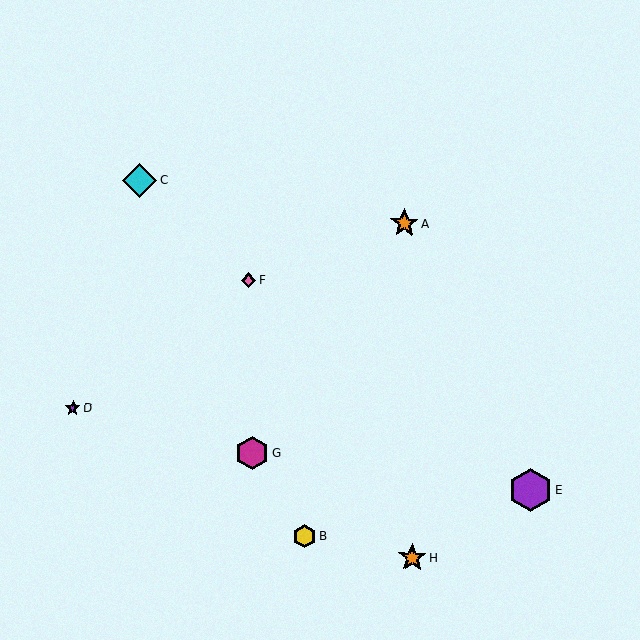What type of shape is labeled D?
Shape D is a purple star.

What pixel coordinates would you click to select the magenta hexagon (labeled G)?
Click at (252, 453) to select the magenta hexagon G.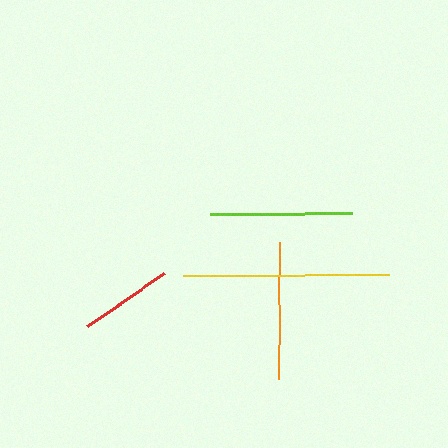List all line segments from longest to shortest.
From longest to shortest: yellow, lime, orange, red.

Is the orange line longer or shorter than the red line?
The orange line is longer than the red line.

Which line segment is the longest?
The yellow line is the longest at approximately 206 pixels.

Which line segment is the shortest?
The red line is the shortest at approximately 94 pixels.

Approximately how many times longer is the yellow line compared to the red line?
The yellow line is approximately 2.2 times the length of the red line.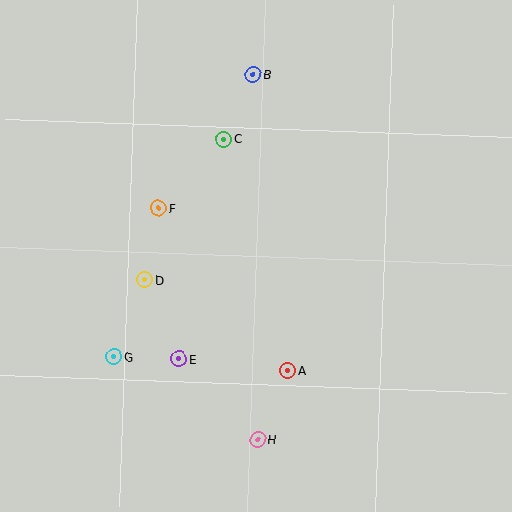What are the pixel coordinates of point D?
Point D is at (145, 280).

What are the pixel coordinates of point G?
Point G is at (114, 357).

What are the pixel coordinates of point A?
Point A is at (287, 371).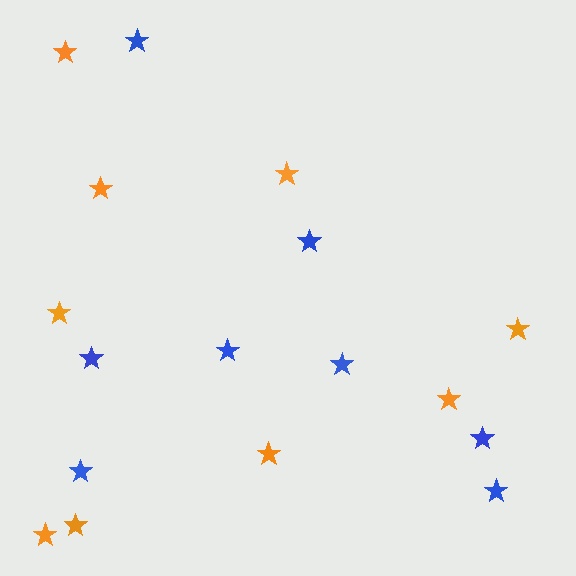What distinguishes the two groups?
There are 2 groups: one group of orange stars (9) and one group of blue stars (8).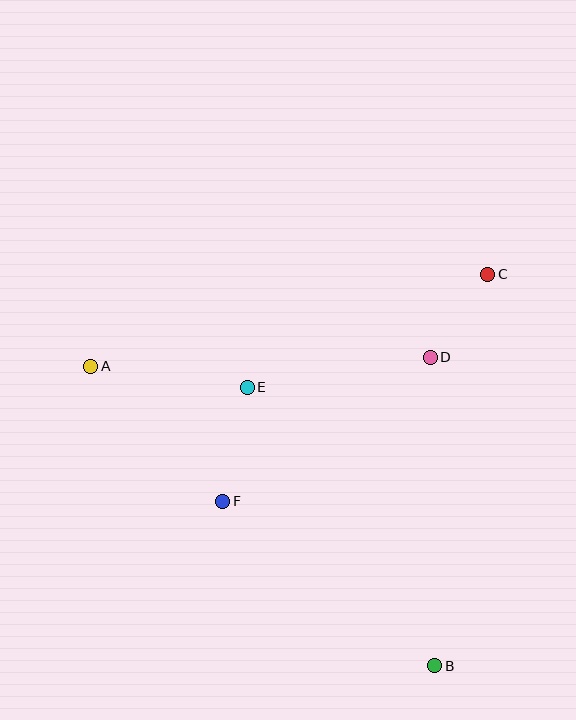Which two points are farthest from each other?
Points A and B are farthest from each other.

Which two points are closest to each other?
Points C and D are closest to each other.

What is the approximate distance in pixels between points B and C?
The distance between B and C is approximately 395 pixels.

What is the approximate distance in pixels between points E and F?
The distance between E and F is approximately 117 pixels.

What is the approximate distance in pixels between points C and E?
The distance between C and E is approximately 266 pixels.